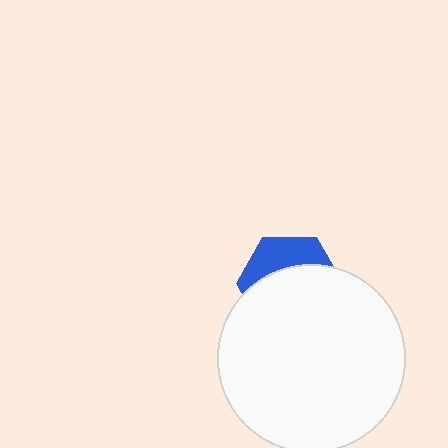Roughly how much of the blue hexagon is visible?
A small part of it is visible (roughly 34%).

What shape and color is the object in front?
The object in front is a white circle.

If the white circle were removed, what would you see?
You would see the complete blue hexagon.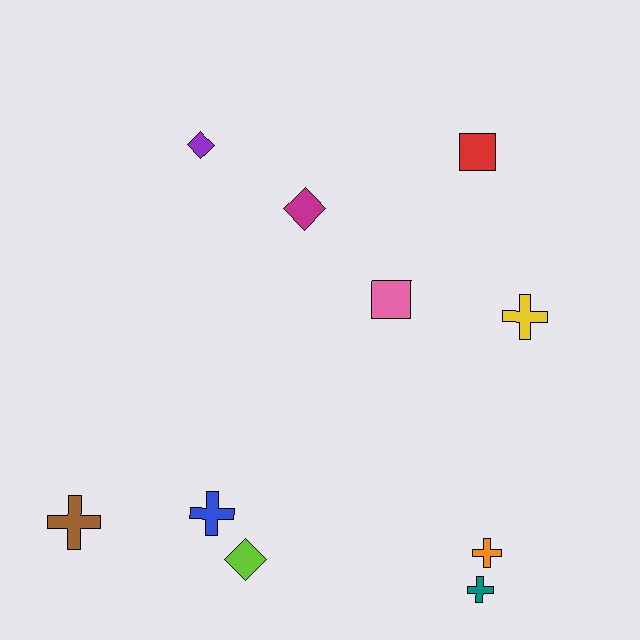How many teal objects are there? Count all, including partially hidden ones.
There is 1 teal object.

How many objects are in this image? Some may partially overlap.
There are 10 objects.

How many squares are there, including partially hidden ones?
There are 2 squares.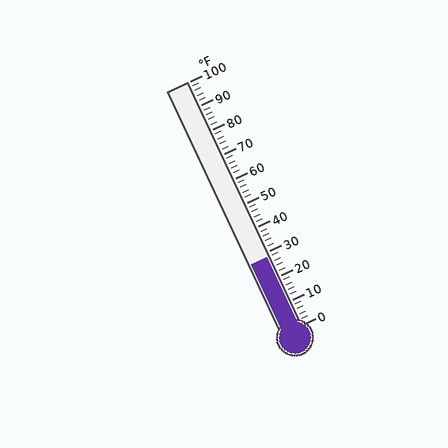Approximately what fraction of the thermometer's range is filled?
The thermometer is filled to approximately 30% of its range.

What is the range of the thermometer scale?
The thermometer scale ranges from 0°F to 100°F.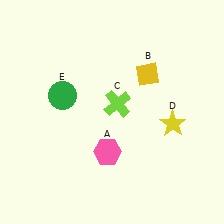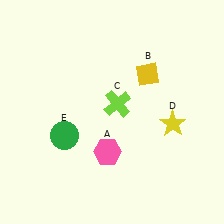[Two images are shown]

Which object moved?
The green circle (E) moved down.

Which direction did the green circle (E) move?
The green circle (E) moved down.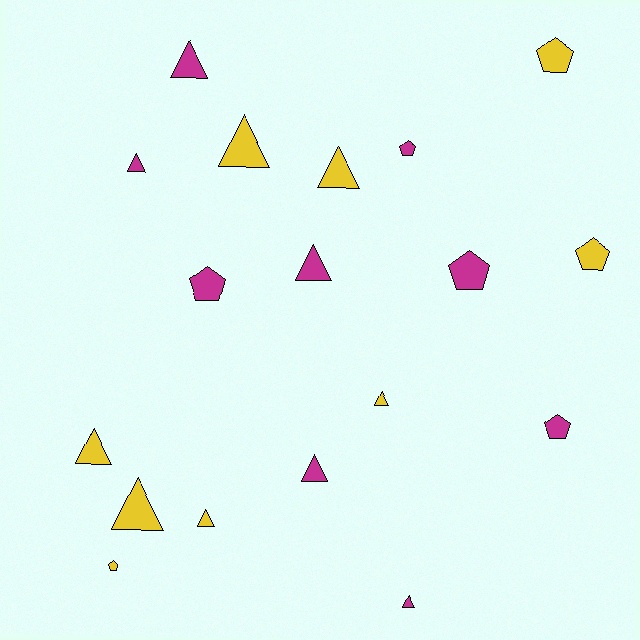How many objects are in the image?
There are 18 objects.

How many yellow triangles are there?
There are 6 yellow triangles.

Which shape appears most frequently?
Triangle, with 11 objects.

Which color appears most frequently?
Yellow, with 9 objects.